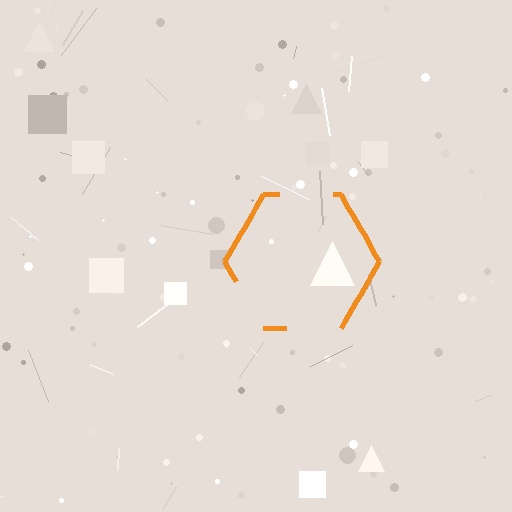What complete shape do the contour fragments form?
The contour fragments form a hexagon.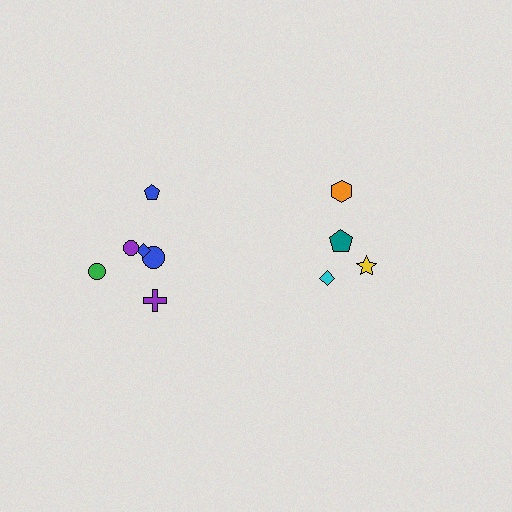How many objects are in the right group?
There are 4 objects.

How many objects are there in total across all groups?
There are 10 objects.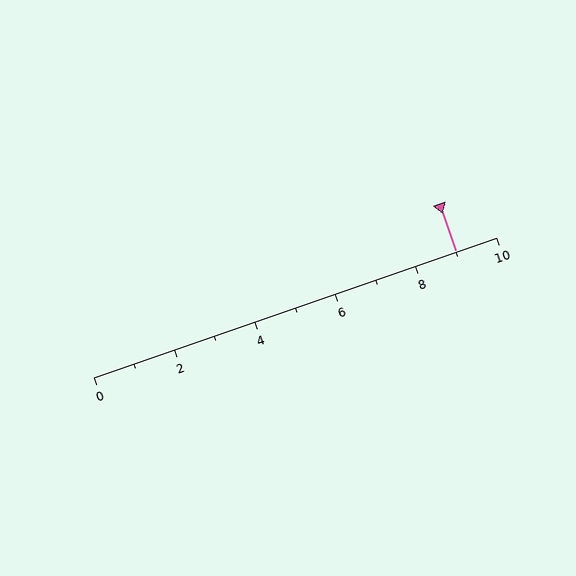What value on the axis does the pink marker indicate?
The marker indicates approximately 9.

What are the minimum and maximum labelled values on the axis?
The axis runs from 0 to 10.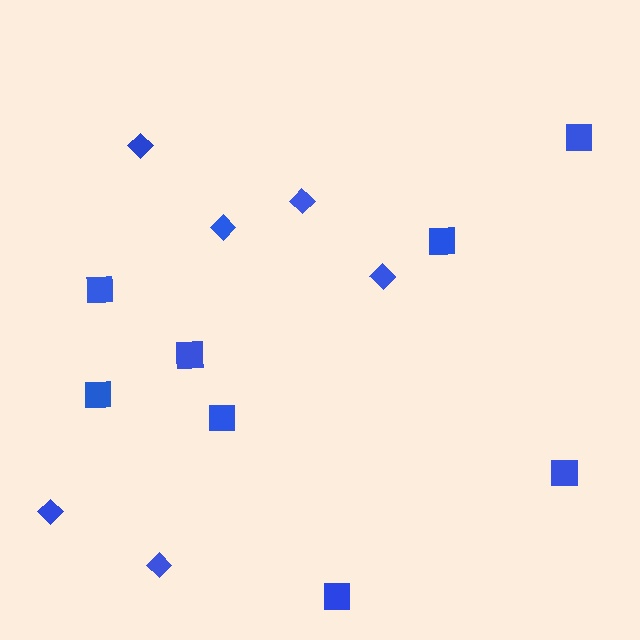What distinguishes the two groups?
There are 2 groups: one group of diamonds (6) and one group of squares (8).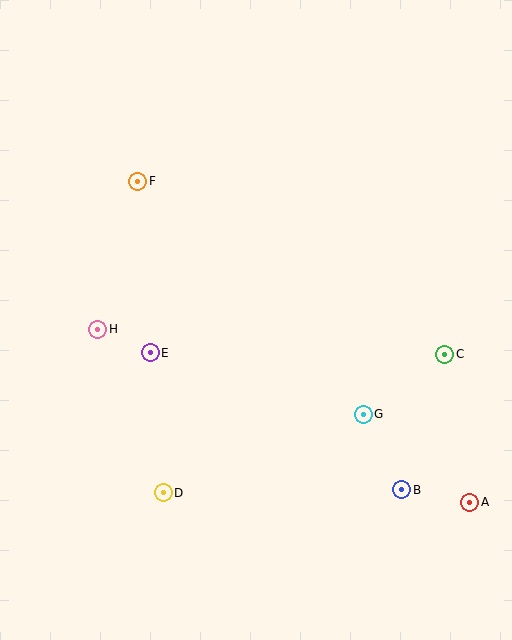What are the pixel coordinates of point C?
Point C is at (445, 354).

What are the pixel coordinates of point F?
Point F is at (138, 181).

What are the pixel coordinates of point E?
Point E is at (150, 353).